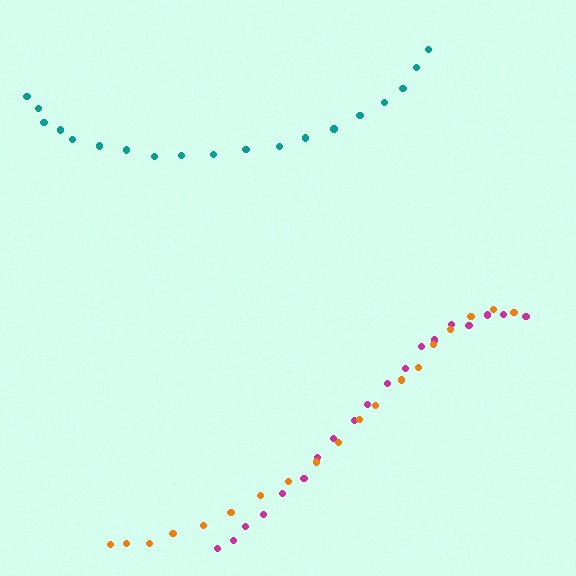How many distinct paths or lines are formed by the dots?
There are 3 distinct paths.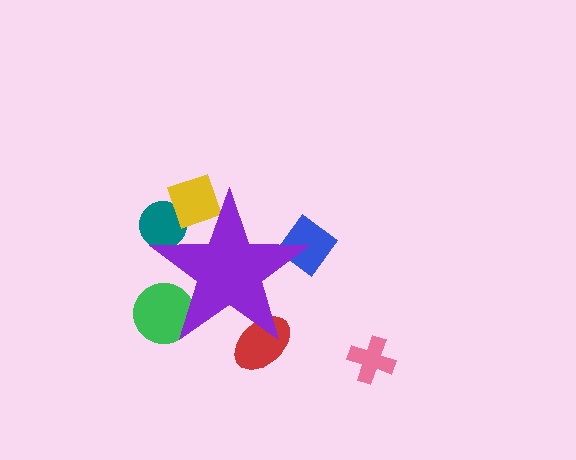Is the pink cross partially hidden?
No, the pink cross is fully visible.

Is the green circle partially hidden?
Yes, the green circle is partially hidden behind the purple star.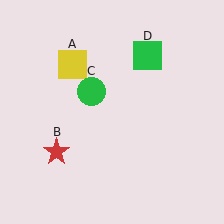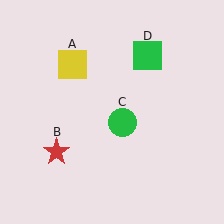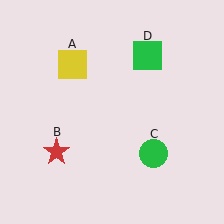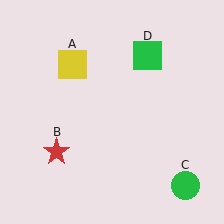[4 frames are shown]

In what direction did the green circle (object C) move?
The green circle (object C) moved down and to the right.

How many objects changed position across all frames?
1 object changed position: green circle (object C).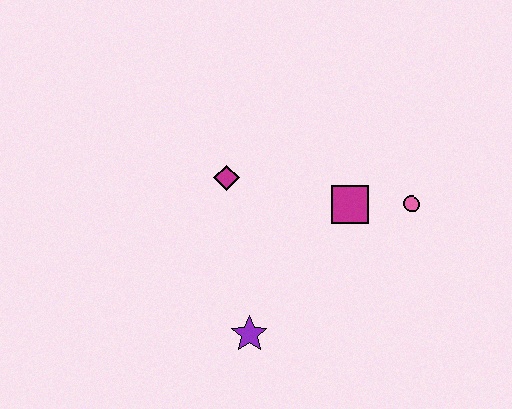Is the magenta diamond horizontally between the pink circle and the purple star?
No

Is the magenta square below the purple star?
No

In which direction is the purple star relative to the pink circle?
The purple star is to the left of the pink circle.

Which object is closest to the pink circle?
The magenta square is closest to the pink circle.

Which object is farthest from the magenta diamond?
The pink circle is farthest from the magenta diamond.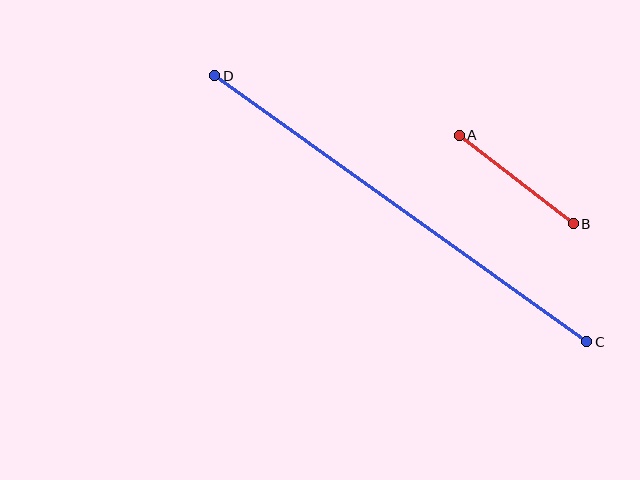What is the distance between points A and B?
The distance is approximately 144 pixels.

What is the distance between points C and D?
The distance is approximately 457 pixels.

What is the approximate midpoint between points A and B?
The midpoint is at approximately (516, 180) pixels.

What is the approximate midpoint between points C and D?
The midpoint is at approximately (401, 209) pixels.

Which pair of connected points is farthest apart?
Points C and D are farthest apart.